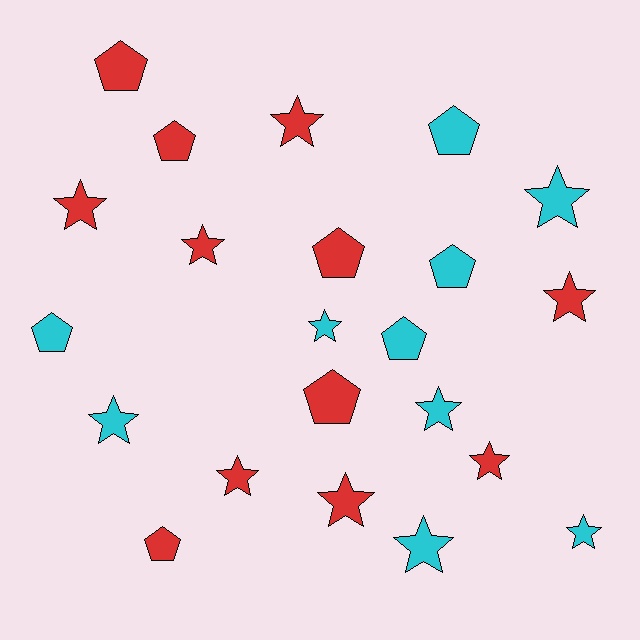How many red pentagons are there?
There are 5 red pentagons.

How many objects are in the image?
There are 22 objects.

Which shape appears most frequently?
Star, with 13 objects.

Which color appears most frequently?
Red, with 12 objects.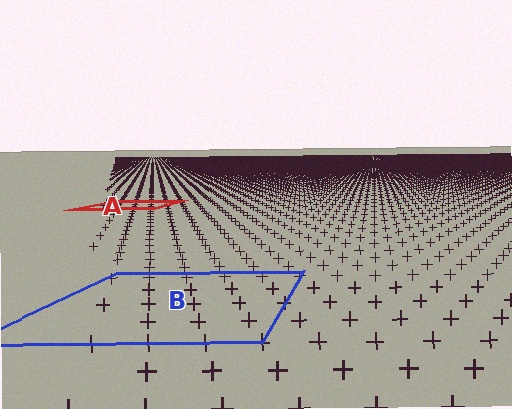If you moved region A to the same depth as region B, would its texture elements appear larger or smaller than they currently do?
They would appear larger. At a closer depth, the same texture elements are projected at a bigger on-screen size.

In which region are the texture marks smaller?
The texture marks are smaller in region A, because it is farther away.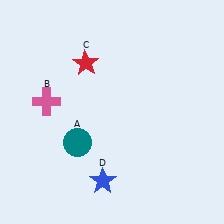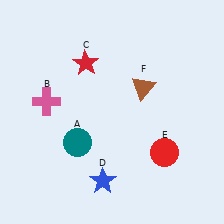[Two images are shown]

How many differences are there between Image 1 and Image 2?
There are 2 differences between the two images.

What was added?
A red circle (E), a brown triangle (F) were added in Image 2.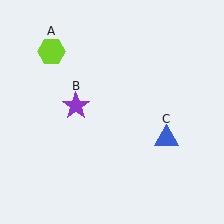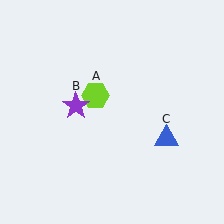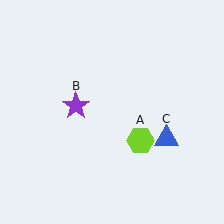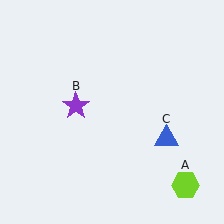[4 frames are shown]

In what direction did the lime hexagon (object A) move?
The lime hexagon (object A) moved down and to the right.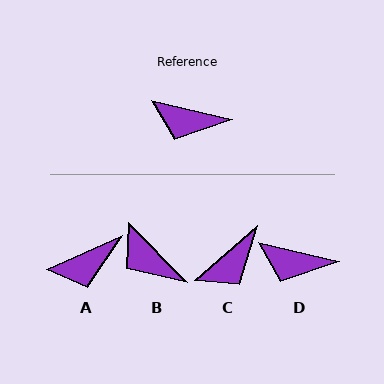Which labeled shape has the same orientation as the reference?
D.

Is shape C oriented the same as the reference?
No, it is off by about 54 degrees.